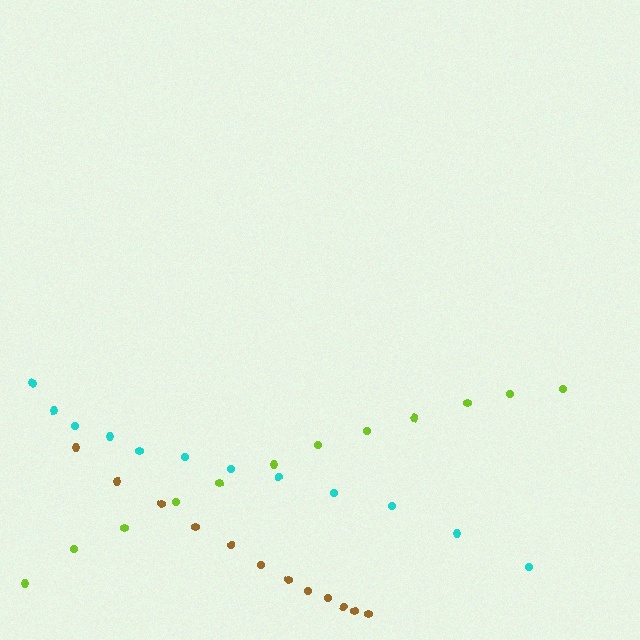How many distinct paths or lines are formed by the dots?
There are 3 distinct paths.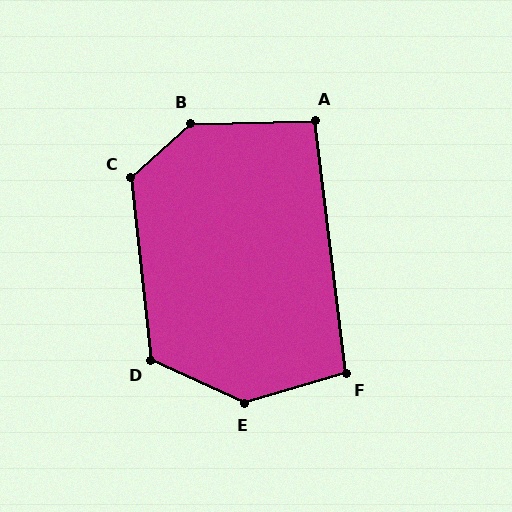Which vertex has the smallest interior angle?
A, at approximately 96 degrees.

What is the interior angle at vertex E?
Approximately 139 degrees (obtuse).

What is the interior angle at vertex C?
Approximately 126 degrees (obtuse).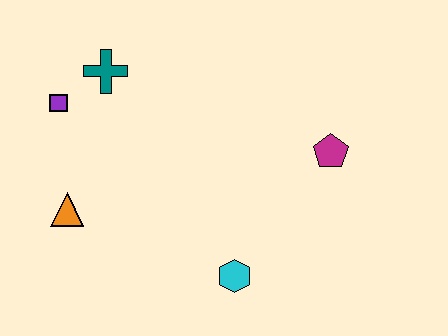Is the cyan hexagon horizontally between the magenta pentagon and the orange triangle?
Yes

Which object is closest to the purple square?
The teal cross is closest to the purple square.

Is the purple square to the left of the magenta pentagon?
Yes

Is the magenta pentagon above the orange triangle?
Yes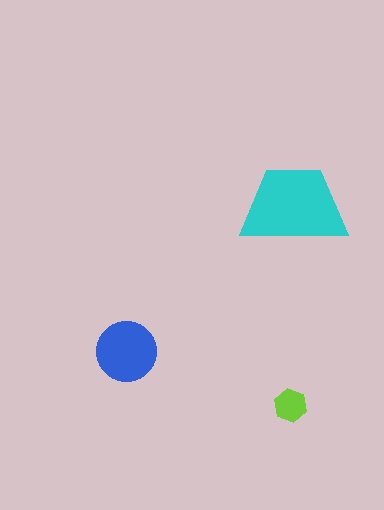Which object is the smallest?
The lime hexagon.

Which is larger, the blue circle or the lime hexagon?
The blue circle.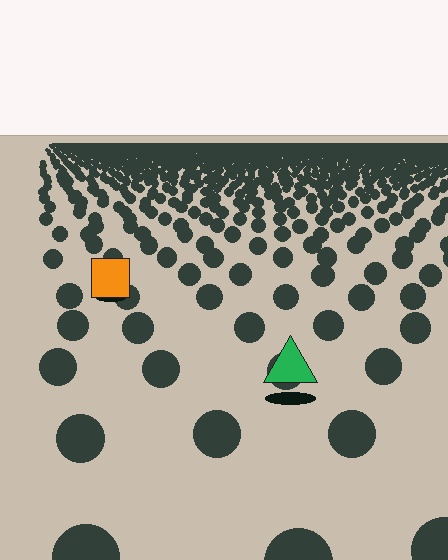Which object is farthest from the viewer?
The orange square is farthest from the viewer. It appears smaller and the ground texture around it is denser.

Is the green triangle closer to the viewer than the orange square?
Yes. The green triangle is closer — you can tell from the texture gradient: the ground texture is coarser near it.